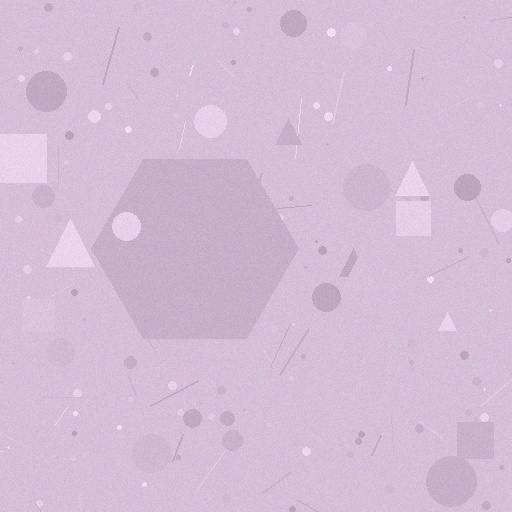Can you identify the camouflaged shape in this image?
The camouflaged shape is a hexagon.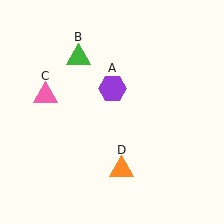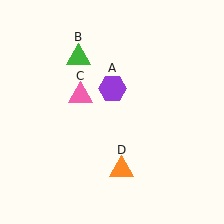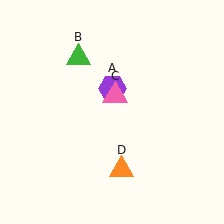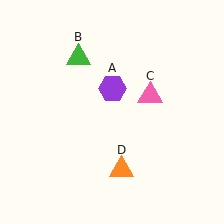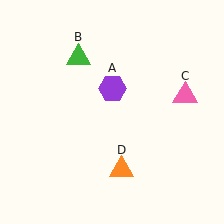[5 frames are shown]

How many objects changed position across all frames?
1 object changed position: pink triangle (object C).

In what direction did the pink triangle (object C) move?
The pink triangle (object C) moved right.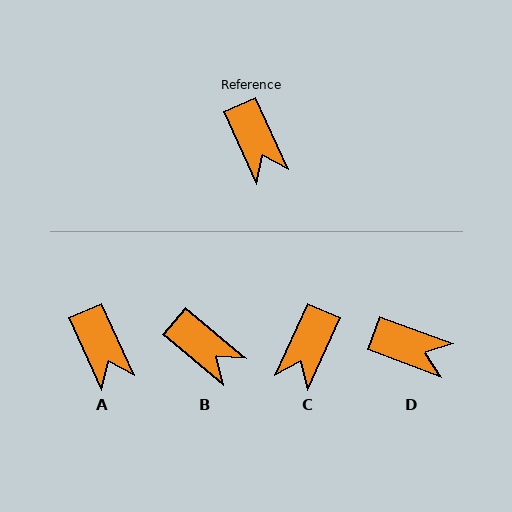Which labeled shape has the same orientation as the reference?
A.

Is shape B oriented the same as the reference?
No, it is off by about 26 degrees.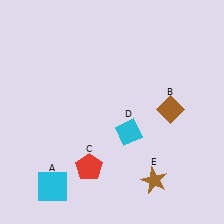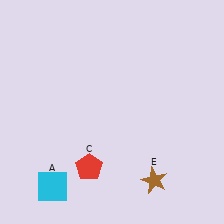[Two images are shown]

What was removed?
The cyan diamond (D), the brown diamond (B) were removed in Image 2.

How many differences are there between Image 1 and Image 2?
There are 2 differences between the two images.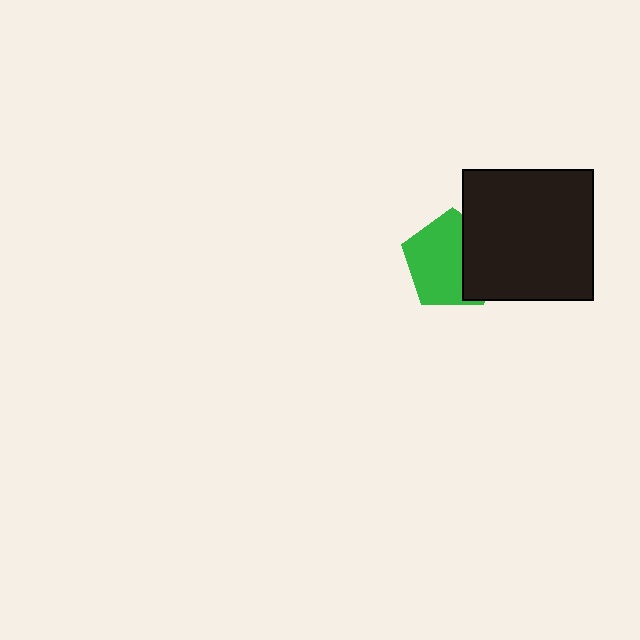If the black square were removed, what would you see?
You would see the complete green pentagon.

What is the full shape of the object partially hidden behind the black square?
The partially hidden object is a green pentagon.